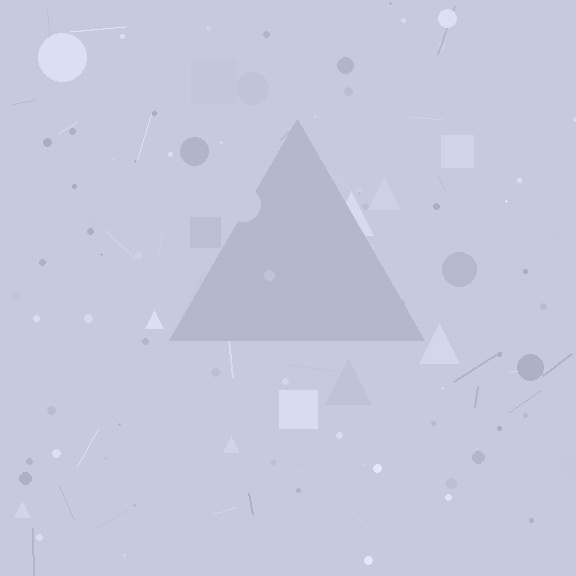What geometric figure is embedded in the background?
A triangle is embedded in the background.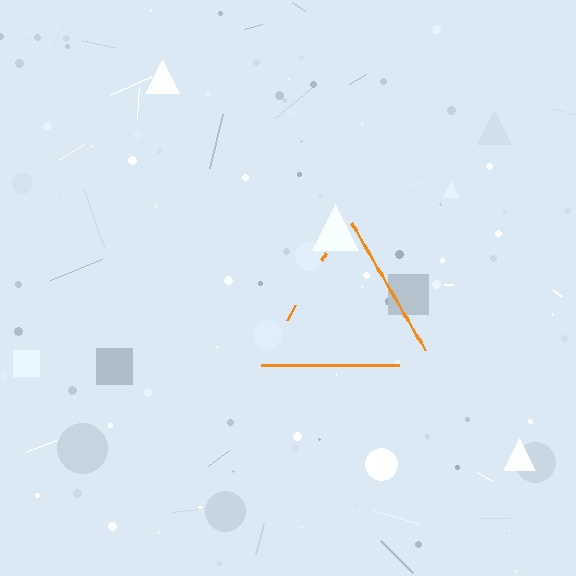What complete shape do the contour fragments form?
The contour fragments form a triangle.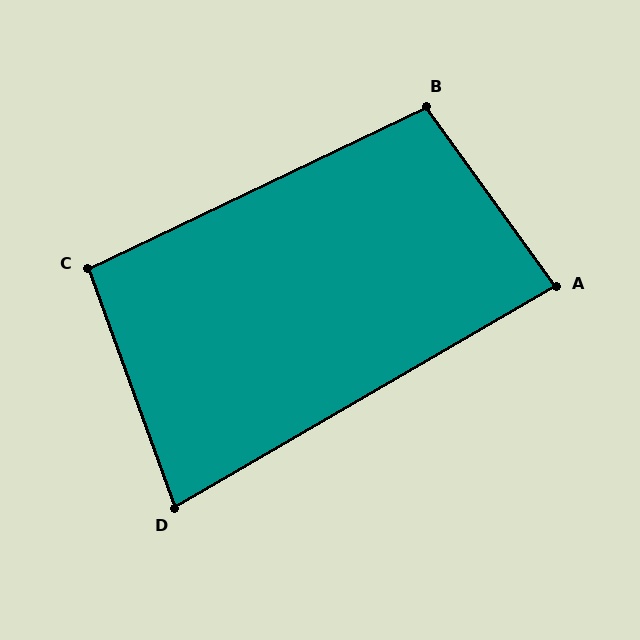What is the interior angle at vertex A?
Approximately 84 degrees (acute).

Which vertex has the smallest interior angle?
D, at approximately 80 degrees.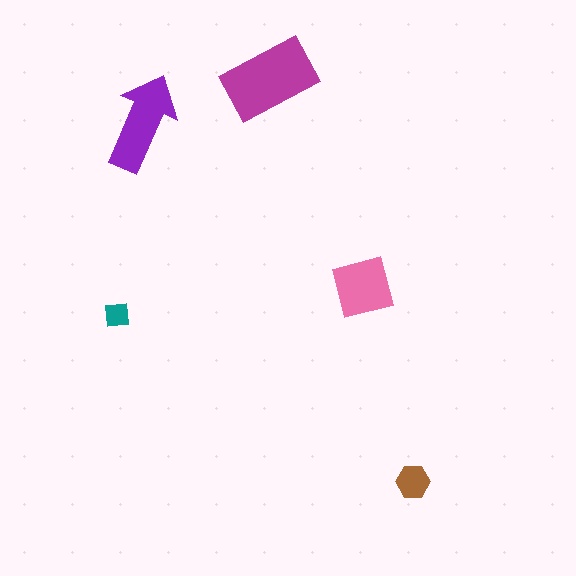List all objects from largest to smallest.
The magenta rectangle, the purple arrow, the pink square, the brown hexagon, the teal square.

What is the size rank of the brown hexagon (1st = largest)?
4th.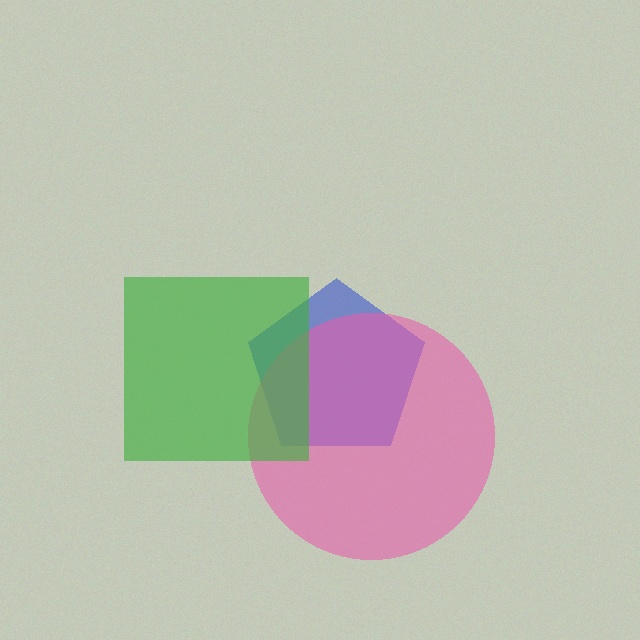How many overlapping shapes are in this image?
There are 3 overlapping shapes in the image.